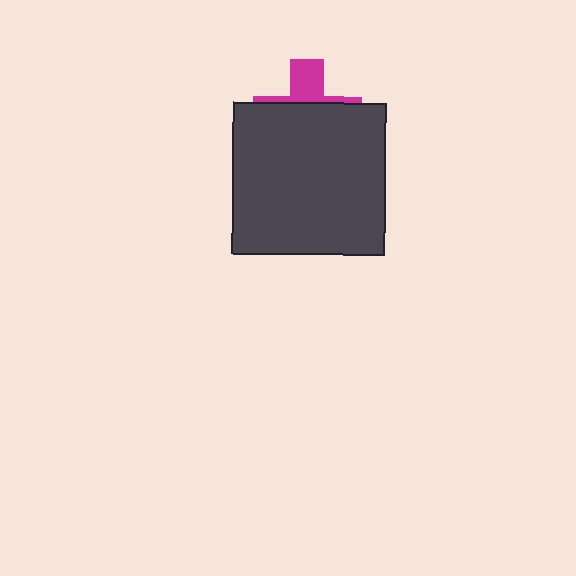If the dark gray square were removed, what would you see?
You would see the complete magenta cross.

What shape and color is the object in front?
The object in front is a dark gray square.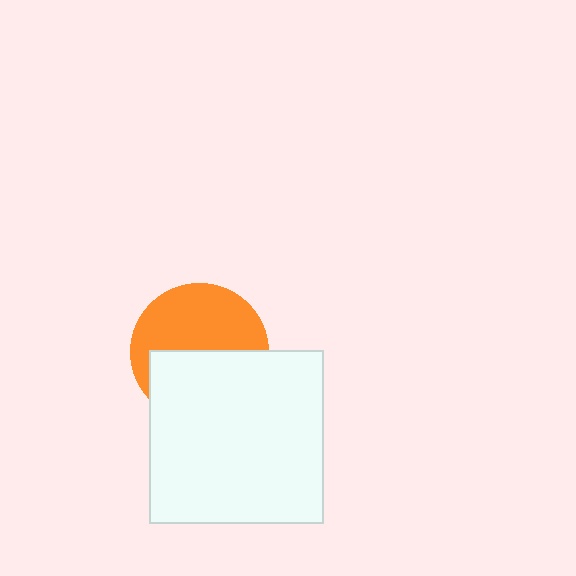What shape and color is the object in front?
The object in front is a white square.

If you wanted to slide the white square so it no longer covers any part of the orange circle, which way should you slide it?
Slide it down — that is the most direct way to separate the two shapes.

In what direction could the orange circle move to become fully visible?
The orange circle could move up. That would shift it out from behind the white square entirely.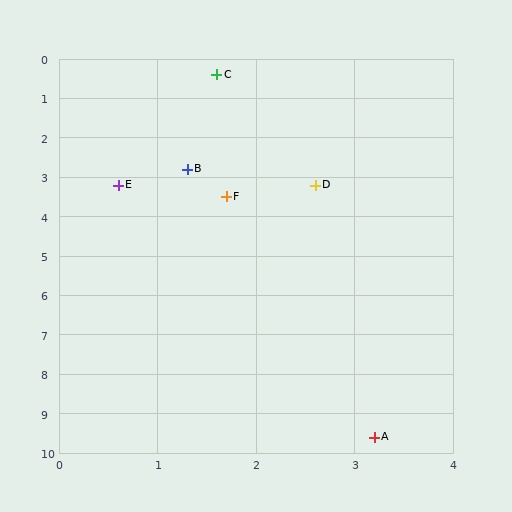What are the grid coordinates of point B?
Point B is at approximately (1.3, 2.8).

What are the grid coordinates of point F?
Point F is at approximately (1.7, 3.5).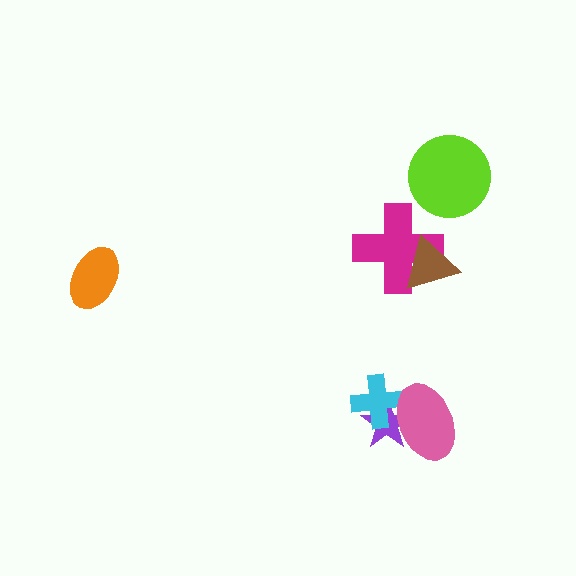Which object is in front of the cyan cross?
The pink ellipse is in front of the cyan cross.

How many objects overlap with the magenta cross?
1 object overlaps with the magenta cross.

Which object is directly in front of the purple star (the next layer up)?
The cyan cross is directly in front of the purple star.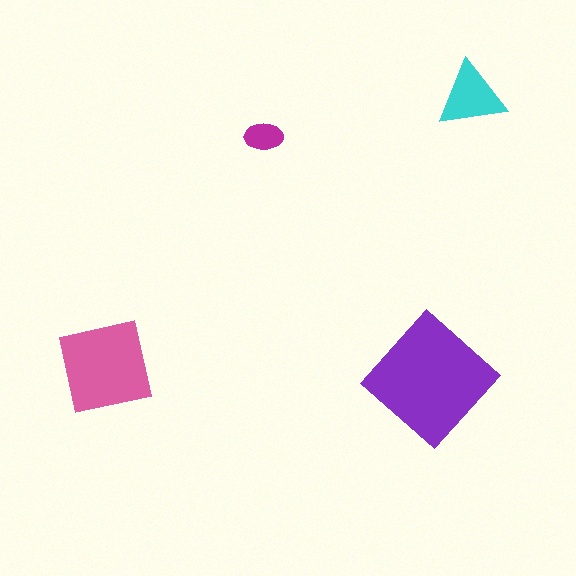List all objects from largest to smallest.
The purple diamond, the pink square, the cyan triangle, the magenta ellipse.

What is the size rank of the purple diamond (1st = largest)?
1st.